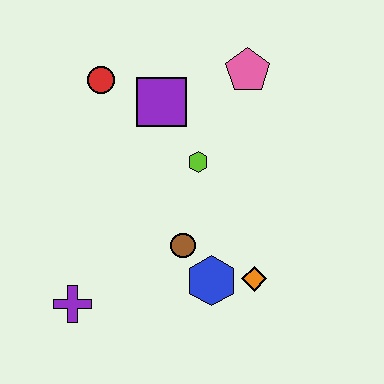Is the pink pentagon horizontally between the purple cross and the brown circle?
No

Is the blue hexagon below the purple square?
Yes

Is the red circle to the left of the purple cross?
No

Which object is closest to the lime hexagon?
The purple square is closest to the lime hexagon.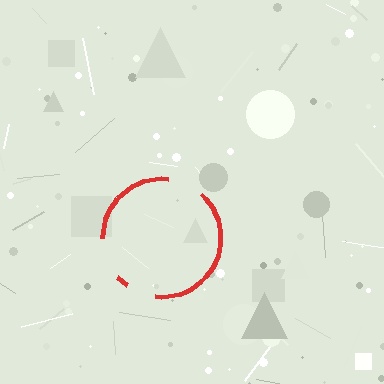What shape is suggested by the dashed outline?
The dashed outline suggests a circle.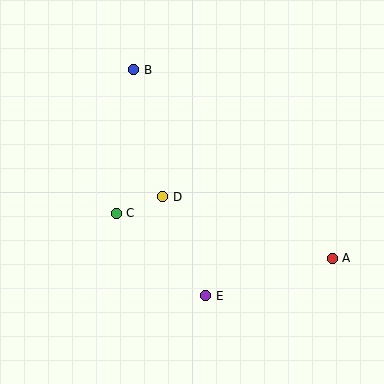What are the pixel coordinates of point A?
Point A is at (332, 258).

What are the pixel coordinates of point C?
Point C is at (116, 213).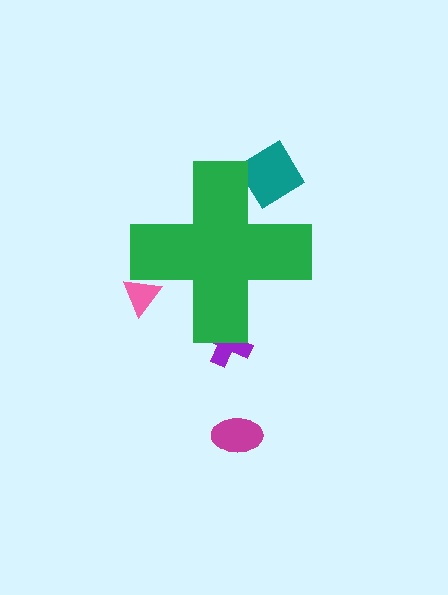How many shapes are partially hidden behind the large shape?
3 shapes are partially hidden.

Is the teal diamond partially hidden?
Yes, the teal diamond is partially hidden behind the green cross.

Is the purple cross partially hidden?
Yes, the purple cross is partially hidden behind the green cross.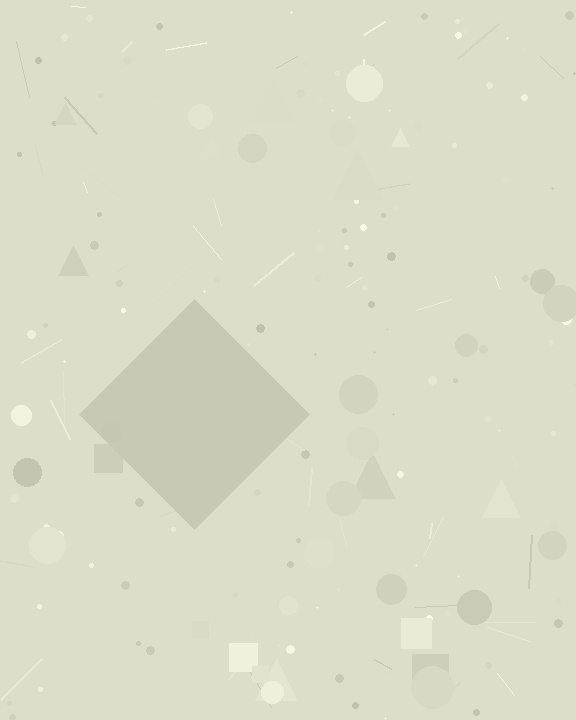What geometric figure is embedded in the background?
A diamond is embedded in the background.